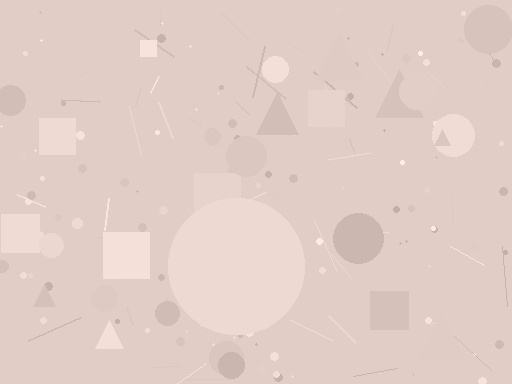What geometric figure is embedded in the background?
A circle is embedded in the background.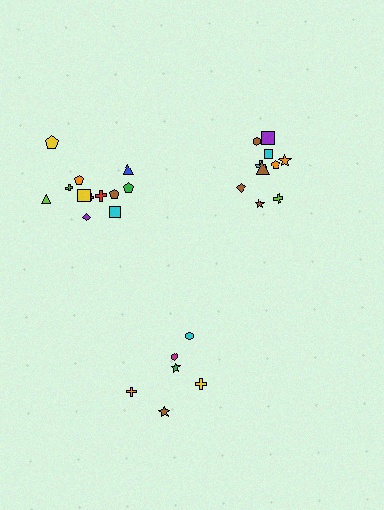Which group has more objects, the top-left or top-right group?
The top-left group.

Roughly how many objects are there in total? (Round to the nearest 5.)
Roughly 30 objects in total.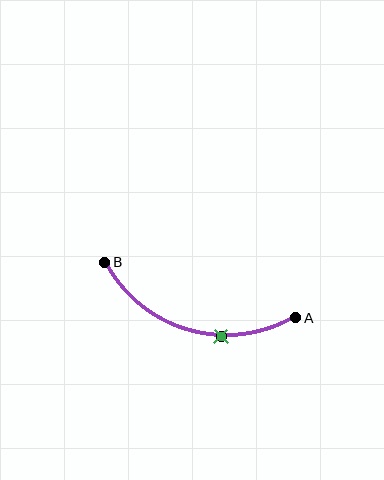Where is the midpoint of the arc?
The arc midpoint is the point on the curve farthest from the straight line joining A and B. It sits below that line.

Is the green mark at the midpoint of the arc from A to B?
No. The green mark lies on the arc but is closer to endpoint A. The arc midpoint would be at the point on the curve equidistant along the arc from both A and B.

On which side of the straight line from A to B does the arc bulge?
The arc bulges below the straight line connecting A and B.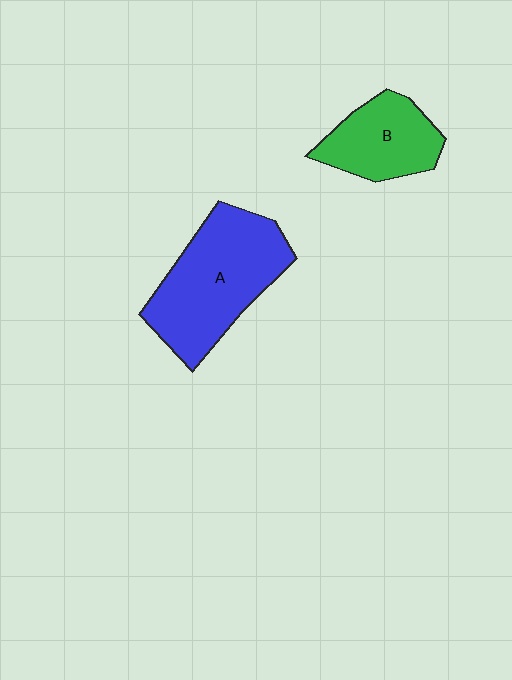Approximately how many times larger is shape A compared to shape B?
Approximately 1.7 times.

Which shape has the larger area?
Shape A (blue).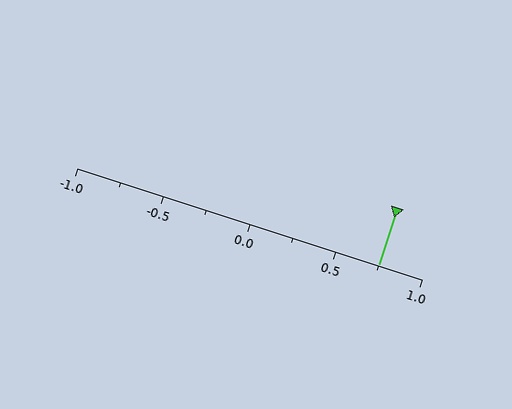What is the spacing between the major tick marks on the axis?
The major ticks are spaced 0.5 apart.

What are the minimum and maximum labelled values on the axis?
The axis runs from -1.0 to 1.0.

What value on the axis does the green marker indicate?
The marker indicates approximately 0.75.